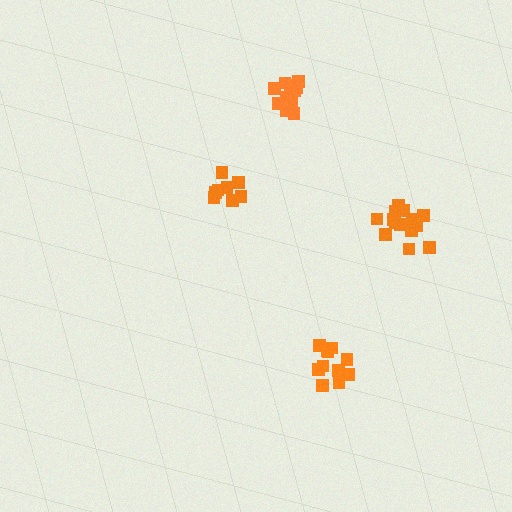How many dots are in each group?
Group 1: 14 dots, Group 2: 11 dots, Group 3: 9 dots, Group 4: 14 dots (48 total).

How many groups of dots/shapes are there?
There are 4 groups.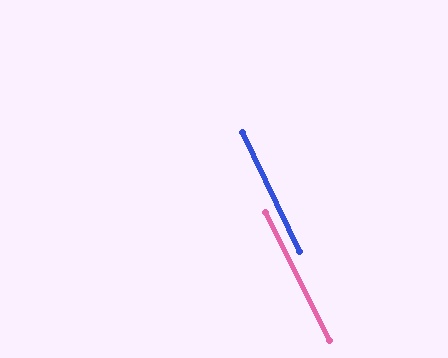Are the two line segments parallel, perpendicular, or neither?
Parallel — their directions differ by only 0.7°.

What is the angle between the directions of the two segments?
Approximately 1 degree.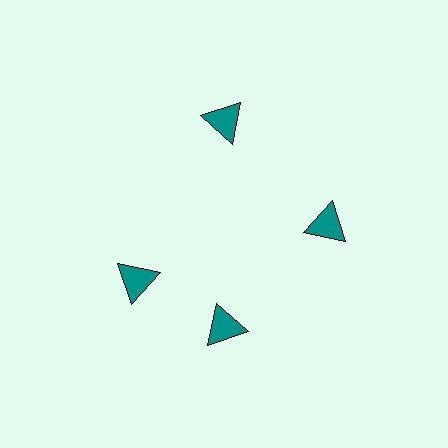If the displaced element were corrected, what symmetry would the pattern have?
It would have 4-fold rotational symmetry — the pattern would map onto itself every 90 degrees.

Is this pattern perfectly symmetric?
No. The 4 teal triangles are arranged in a ring, but one element near the 9 o'clock position is rotated out of alignment along the ring, breaking the 4-fold rotational symmetry.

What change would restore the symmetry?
The symmetry would be restored by rotating it back into even spacing with its neighbors so that all 4 triangles sit at equal angles and equal distance from the center.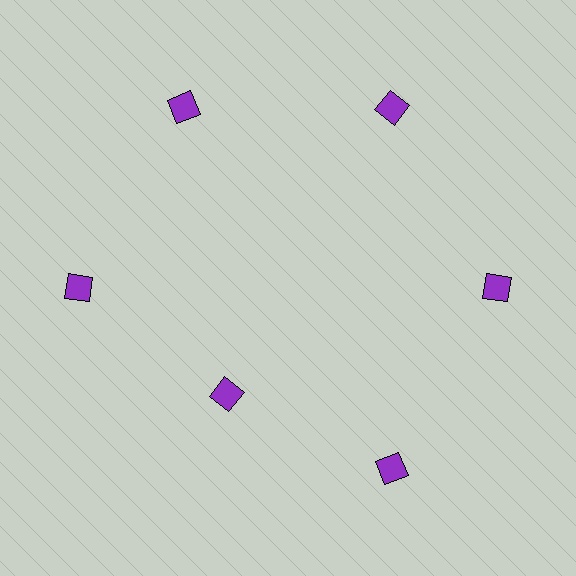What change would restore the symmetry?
The symmetry would be restored by moving it outward, back onto the ring so that all 6 diamonds sit at equal angles and equal distance from the center.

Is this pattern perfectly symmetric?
No. The 6 purple diamonds are arranged in a ring, but one element near the 7 o'clock position is pulled inward toward the center, breaking the 6-fold rotational symmetry.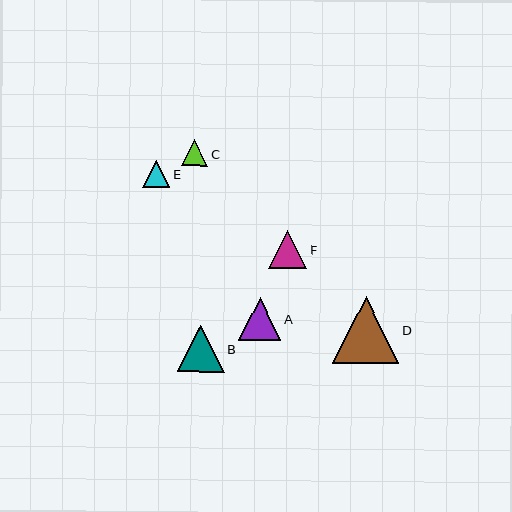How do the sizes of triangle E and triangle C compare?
Triangle E and triangle C are approximately the same size.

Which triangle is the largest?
Triangle D is the largest with a size of approximately 67 pixels.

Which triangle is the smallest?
Triangle C is the smallest with a size of approximately 26 pixels.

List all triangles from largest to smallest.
From largest to smallest: D, B, A, F, E, C.